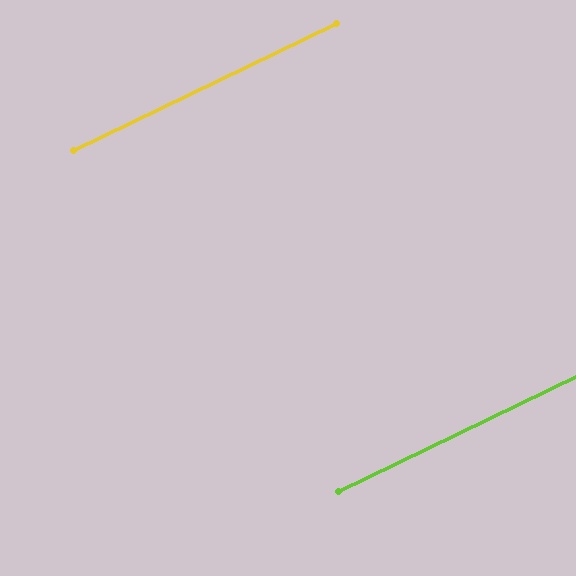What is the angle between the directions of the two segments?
Approximately 0 degrees.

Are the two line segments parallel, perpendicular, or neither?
Parallel — their directions differ by only 0.0°.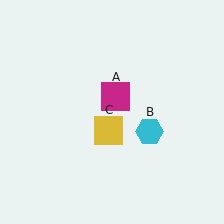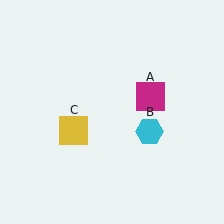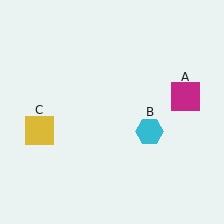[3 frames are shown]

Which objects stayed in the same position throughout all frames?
Cyan hexagon (object B) remained stationary.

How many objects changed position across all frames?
2 objects changed position: magenta square (object A), yellow square (object C).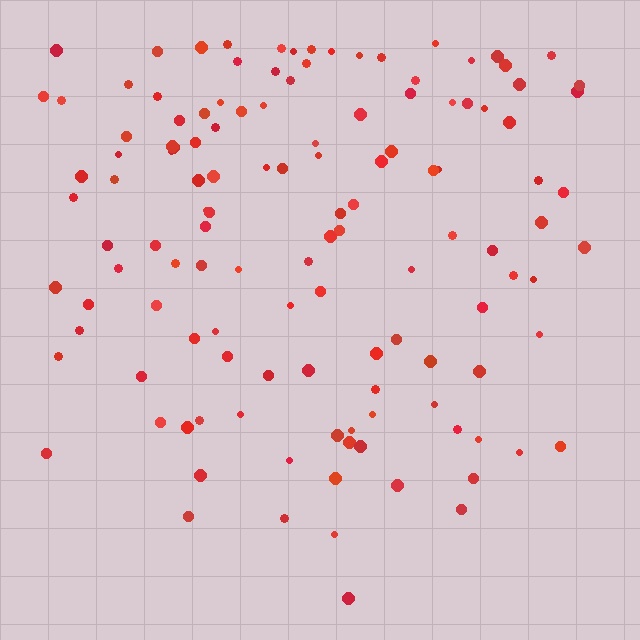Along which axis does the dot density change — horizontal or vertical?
Vertical.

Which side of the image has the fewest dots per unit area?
The bottom.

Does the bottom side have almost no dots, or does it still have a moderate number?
Still a moderate number, just noticeably fewer than the top.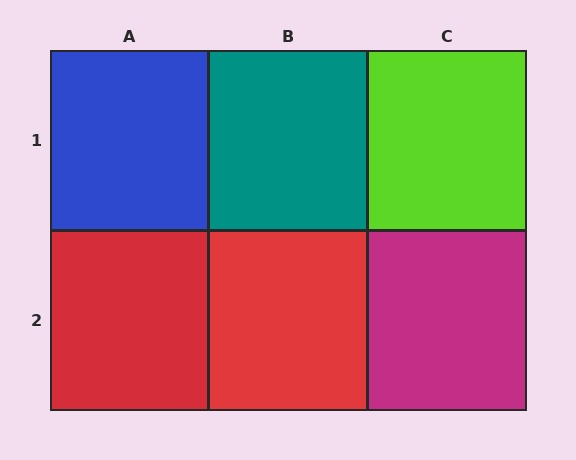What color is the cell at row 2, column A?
Red.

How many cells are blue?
1 cell is blue.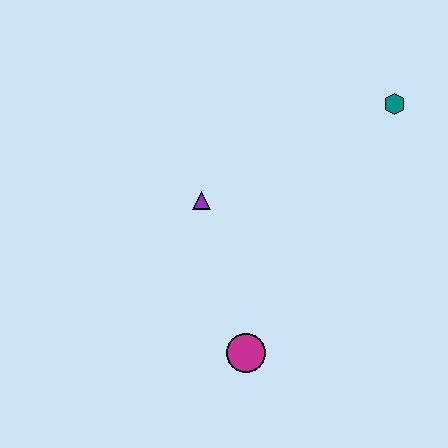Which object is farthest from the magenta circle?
The teal hexagon is farthest from the magenta circle.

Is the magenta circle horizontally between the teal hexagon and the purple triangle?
Yes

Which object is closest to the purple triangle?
The magenta circle is closest to the purple triangle.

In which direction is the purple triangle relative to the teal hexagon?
The purple triangle is to the left of the teal hexagon.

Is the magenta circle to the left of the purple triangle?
No